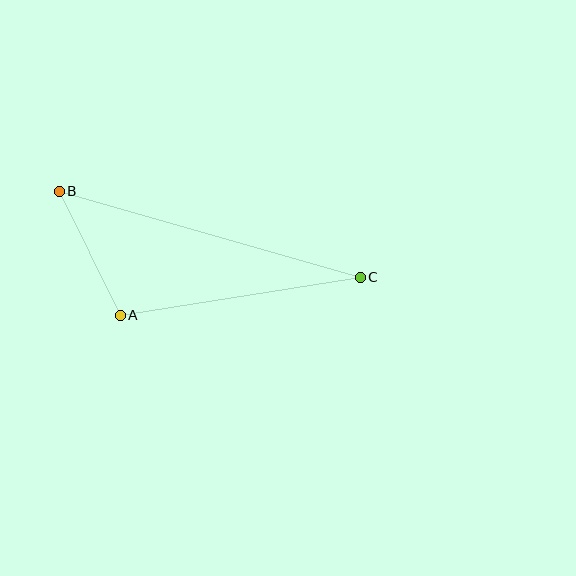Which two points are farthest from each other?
Points B and C are farthest from each other.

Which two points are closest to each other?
Points A and B are closest to each other.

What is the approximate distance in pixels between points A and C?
The distance between A and C is approximately 243 pixels.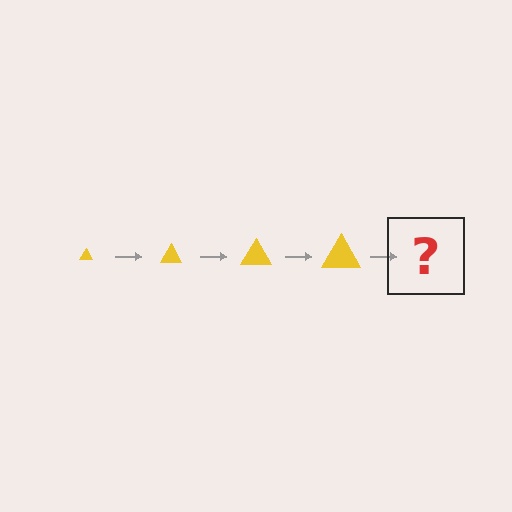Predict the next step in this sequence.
The next step is a yellow triangle, larger than the previous one.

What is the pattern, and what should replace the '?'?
The pattern is that the triangle gets progressively larger each step. The '?' should be a yellow triangle, larger than the previous one.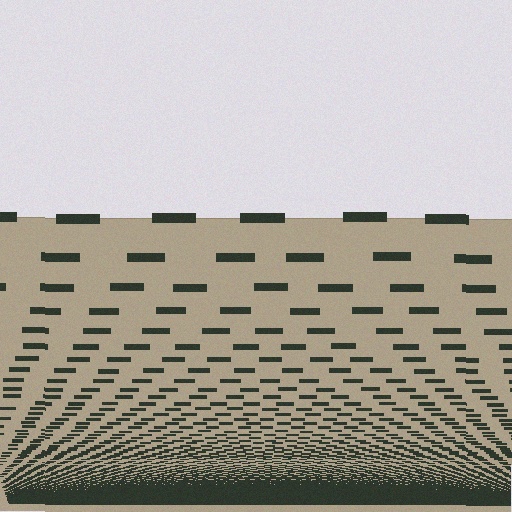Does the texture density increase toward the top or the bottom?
Density increases toward the bottom.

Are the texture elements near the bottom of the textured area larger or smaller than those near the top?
Smaller. The gradient is inverted — elements near the bottom are smaller and denser.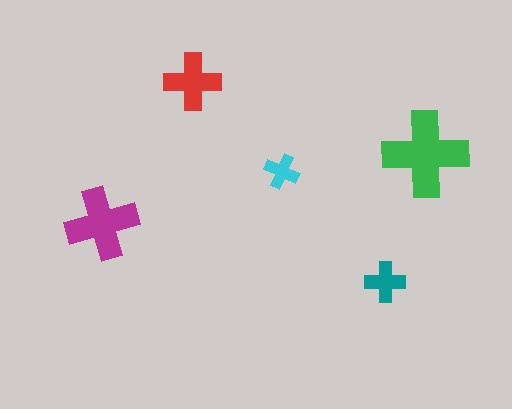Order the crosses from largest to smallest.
the green one, the magenta one, the red one, the teal one, the cyan one.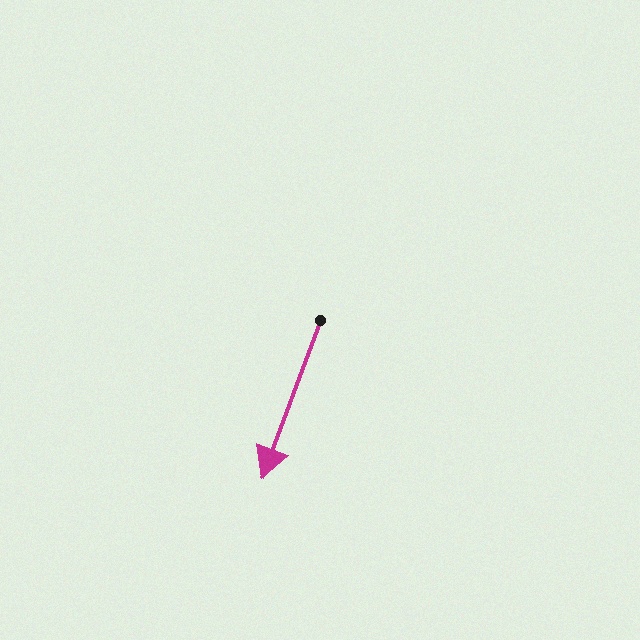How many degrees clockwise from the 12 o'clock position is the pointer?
Approximately 200 degrees.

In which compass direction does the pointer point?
South.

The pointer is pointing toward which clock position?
Roughly 7 o'clock.